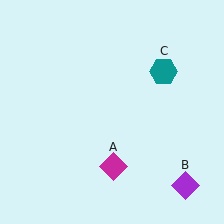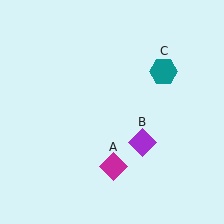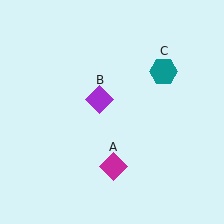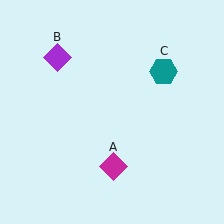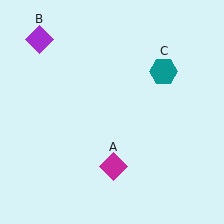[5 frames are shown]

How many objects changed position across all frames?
1 object changed position: purple diamond (object B).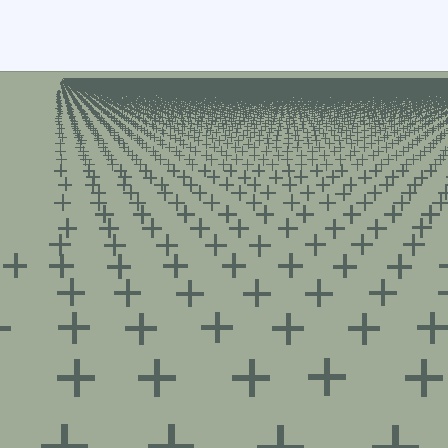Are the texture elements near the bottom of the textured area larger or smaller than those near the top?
Larger. Near the bottom, elements are closer to the viewer and appear at a bigger on-screen size.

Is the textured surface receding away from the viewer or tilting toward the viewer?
The surface is receding away from the viewer. Texture elements get smaller and denser toward the top.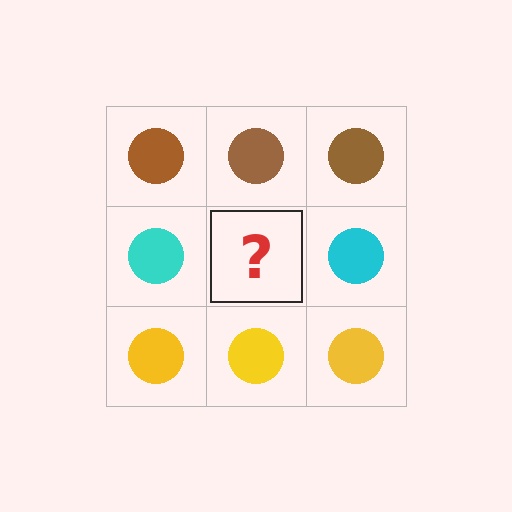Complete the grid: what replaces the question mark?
The question mark should be replaced with a cyan circle.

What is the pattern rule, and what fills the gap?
The rule is that each row has a consistent color. The gap should be filled with a cyan circle.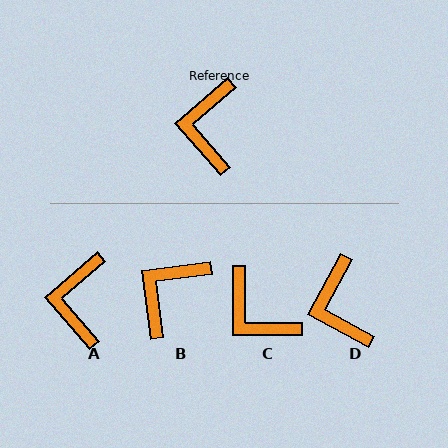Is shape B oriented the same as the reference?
No, it is off by about 34 degrees.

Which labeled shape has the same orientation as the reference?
A.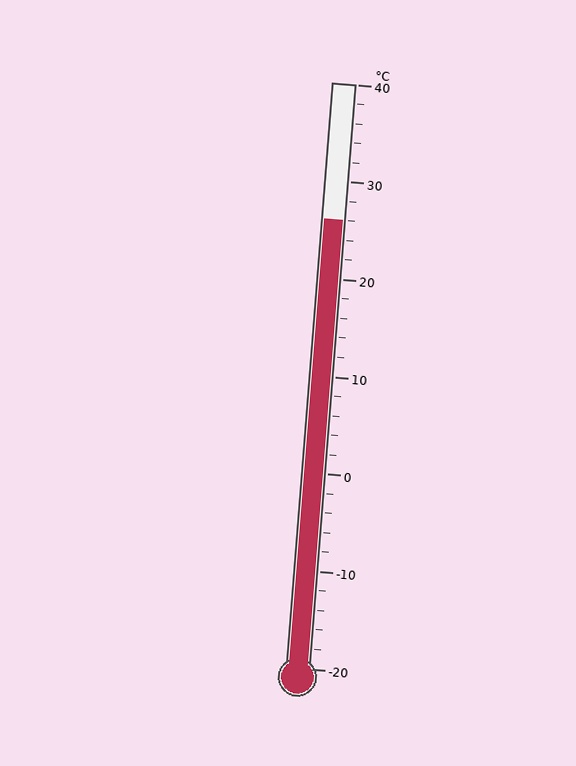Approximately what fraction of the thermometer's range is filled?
The thermometer is filled to approximately 75% of its range.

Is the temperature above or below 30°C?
The temperature is below 30°C.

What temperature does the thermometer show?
The thermometer shows approximately 26°C.